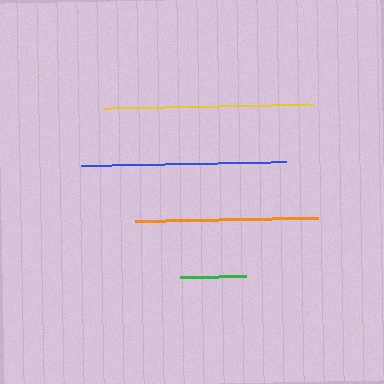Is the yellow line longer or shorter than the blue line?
The yellow line is longer than the blue line.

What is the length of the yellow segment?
The yellow segment is approximately 210 pixels long.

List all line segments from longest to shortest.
From longest to shortest: yellow, blue, orange, green.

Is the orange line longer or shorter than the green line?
The orange line is longer than the green line.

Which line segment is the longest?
The yellow line is the longest at approximately 210 pixels.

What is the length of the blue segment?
The blue segment is approximately 205 pixels long.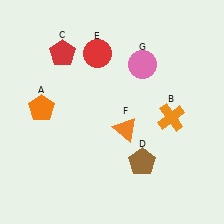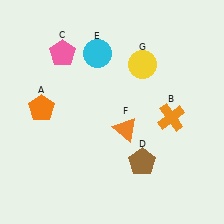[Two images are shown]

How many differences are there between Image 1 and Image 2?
There are 3 differences between the two images.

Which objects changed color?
C changed from red to pink. E changed from red to cyan. G changed from pink to yellow.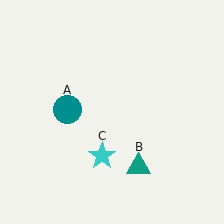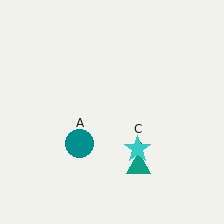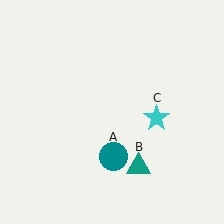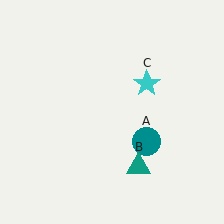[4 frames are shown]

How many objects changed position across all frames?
2 objects changed position: teal circle (object A), cyan star (object C).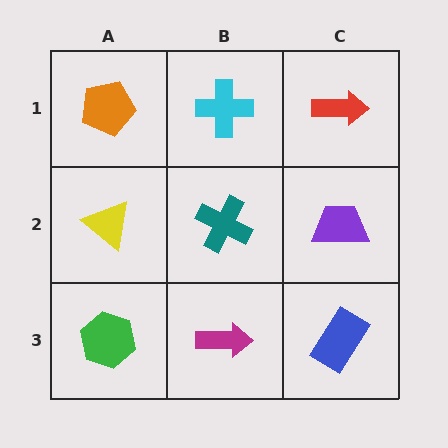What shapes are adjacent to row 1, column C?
A purple trapezoid (row 2, column C), a cyan cross (row 1, column B).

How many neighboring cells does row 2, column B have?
4.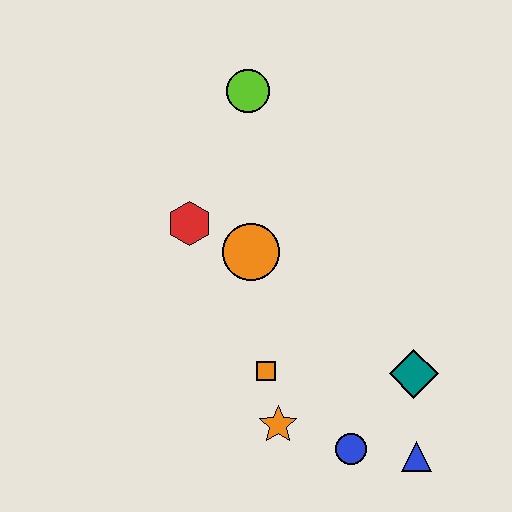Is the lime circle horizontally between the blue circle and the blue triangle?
No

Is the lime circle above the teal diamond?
Yes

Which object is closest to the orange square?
The orange star is closest to the orange square.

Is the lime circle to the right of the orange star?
No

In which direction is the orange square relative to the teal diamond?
The orange square is to the left of the teal diamond.